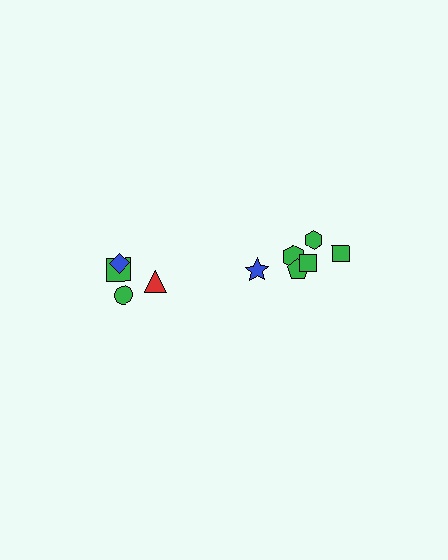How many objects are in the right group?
There are 6 objects.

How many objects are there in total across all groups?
There are 10 objects.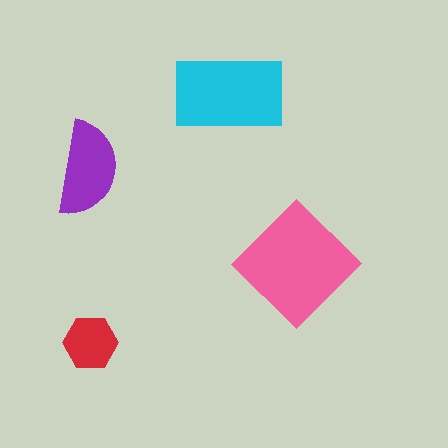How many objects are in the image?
There are 4 objects in the image.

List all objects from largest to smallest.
The pink diamond, the cyan rectangle, the purple semicircle, the red hexagon.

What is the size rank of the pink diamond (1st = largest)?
1st.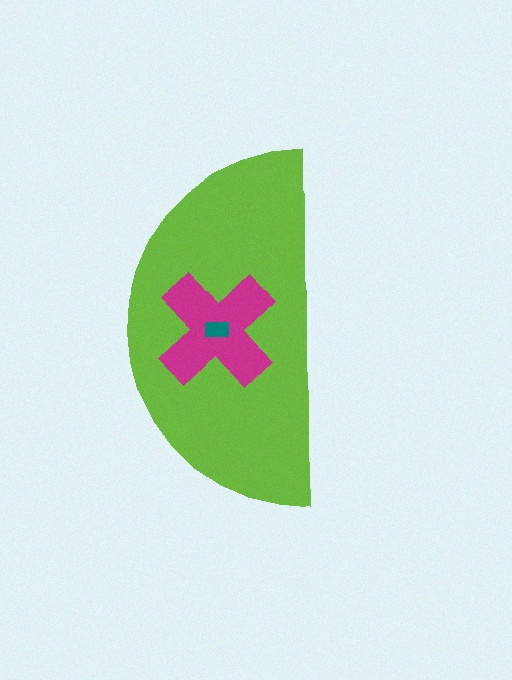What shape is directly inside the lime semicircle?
The magenta cross.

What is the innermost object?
The teal rectangle.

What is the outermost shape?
The lime semicircle.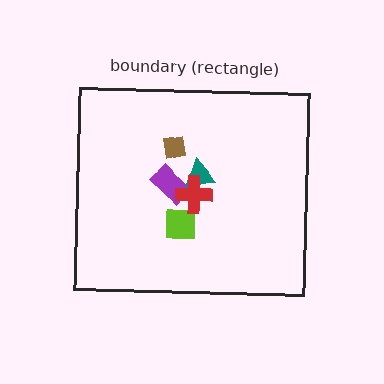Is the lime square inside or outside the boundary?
Inside.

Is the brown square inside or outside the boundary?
Inside.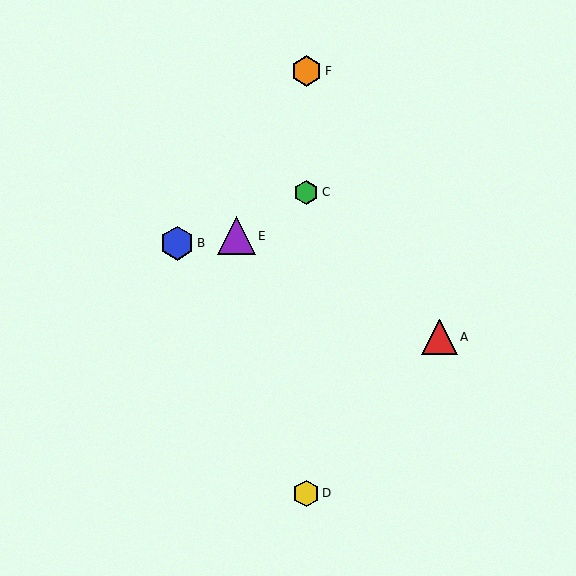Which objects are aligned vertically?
Objects C, D, F are aligned vertically.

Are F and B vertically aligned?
No, F is at x≈306 and B is at x≈177.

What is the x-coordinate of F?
Object F is at x≈306.